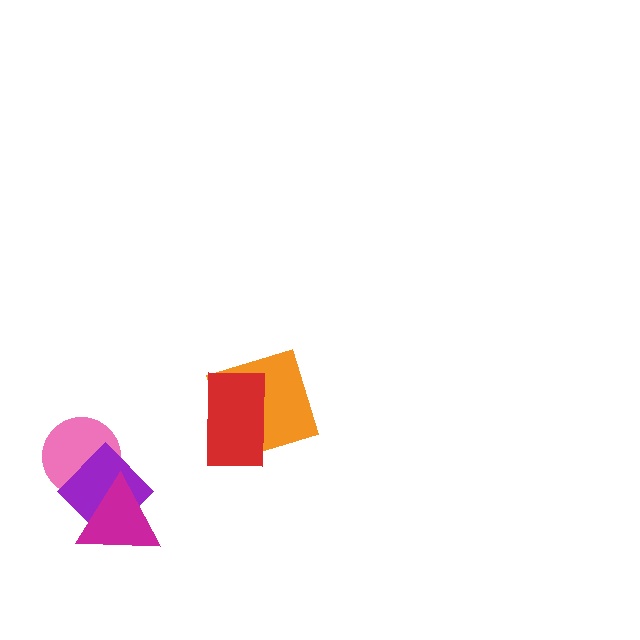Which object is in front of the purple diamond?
The magenta triangle is in front of the purple diamond.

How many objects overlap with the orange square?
1 object overlaps with the orange square.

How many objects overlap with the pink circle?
2 objects overlap with the pink circle.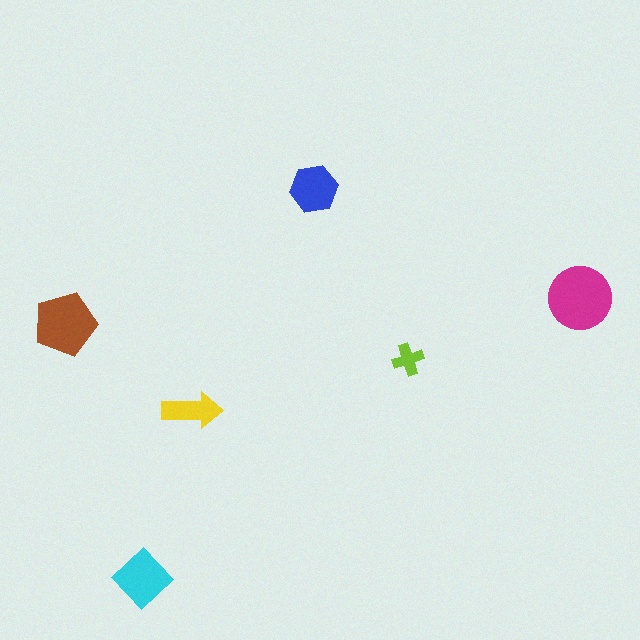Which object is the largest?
The magenta circle.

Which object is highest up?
The blue hexagon is topmost.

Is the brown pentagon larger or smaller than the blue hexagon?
Larger.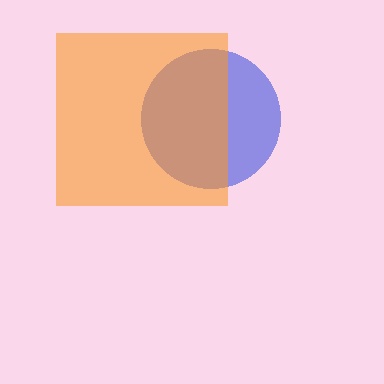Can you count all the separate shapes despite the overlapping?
Yes, there are 2 separate shapes.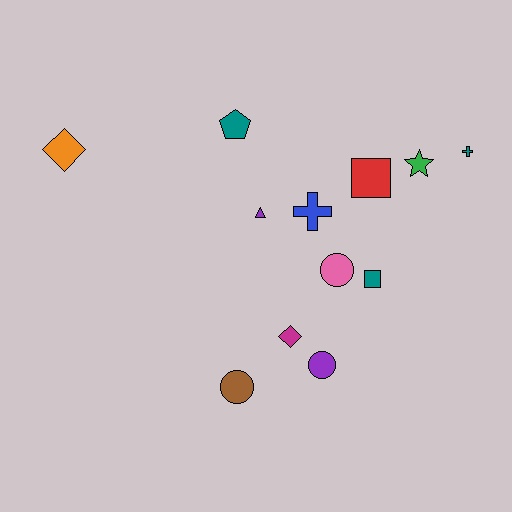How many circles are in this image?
There are 3 circles.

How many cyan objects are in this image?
There are no cyan objects.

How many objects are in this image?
There are 12 objects.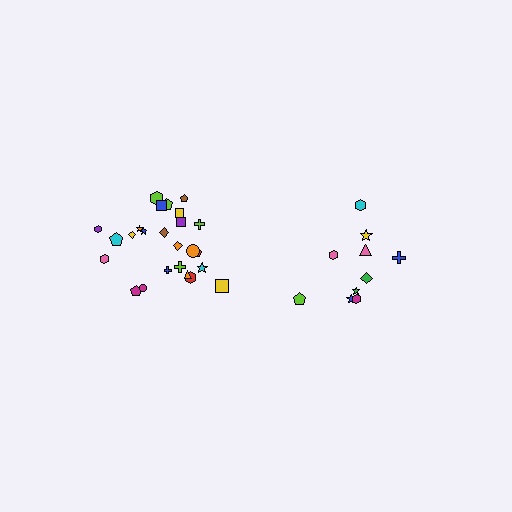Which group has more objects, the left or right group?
The left group.